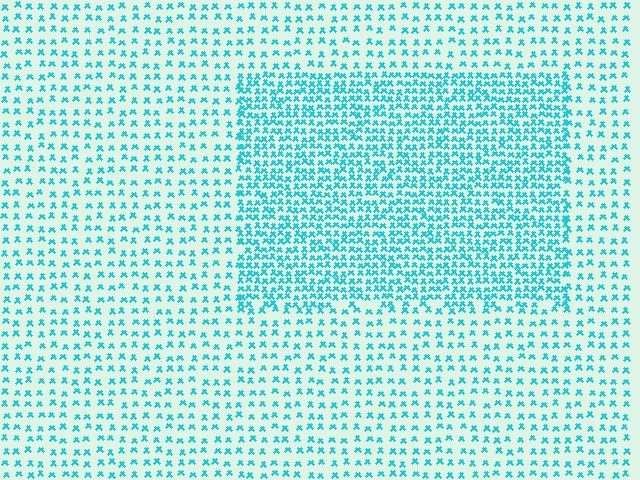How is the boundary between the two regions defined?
The boundary is defined by a change in element density (approximately 2.2x ratio). All elements are the same color, size, and shape.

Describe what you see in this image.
The image contains small cyan elements arranged at two different densities. A rectangle-shaped region is visible where the elements are more densely packed than the surrounding area.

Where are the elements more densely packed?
The elements are more densely packed inside the rectangle boundary.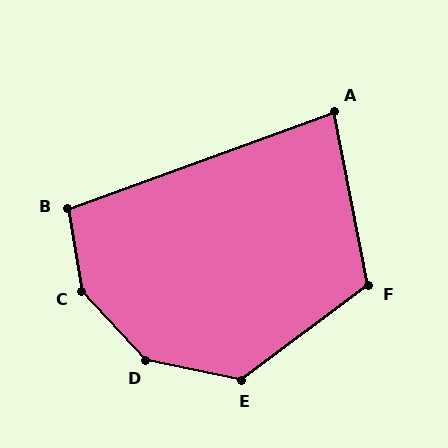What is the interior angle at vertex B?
Approximately 100 degrees (obtuse).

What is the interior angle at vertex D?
Approximately 144 degrees (obtuse).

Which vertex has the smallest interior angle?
A, at approximately 81 degrees.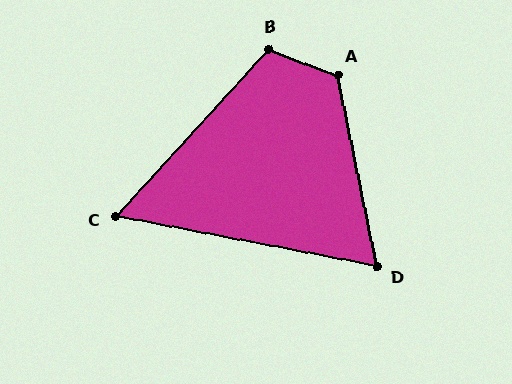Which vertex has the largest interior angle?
A, at approximately 122 degrees.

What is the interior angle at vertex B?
Approximately 112 degrees (obtuse).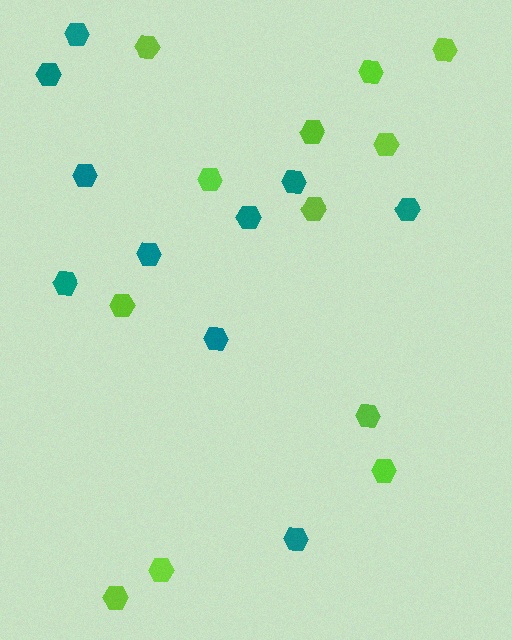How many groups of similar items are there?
There are 2 groups: one group of lime hexagons (12) and one group of teal hexagons (10).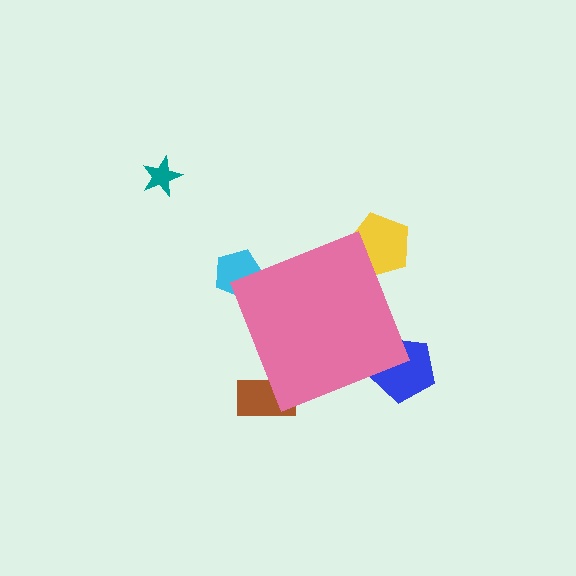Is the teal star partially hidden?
No, the teal star is fully visible.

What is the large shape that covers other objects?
A pink diamond.